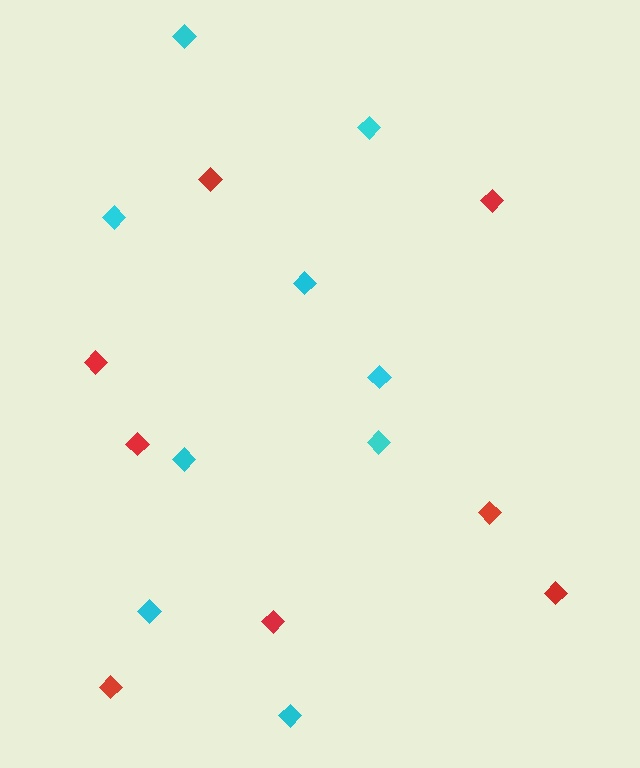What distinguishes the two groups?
There are 2 groups: one group of red diamonds (8) and one group of cyan diamonds (9).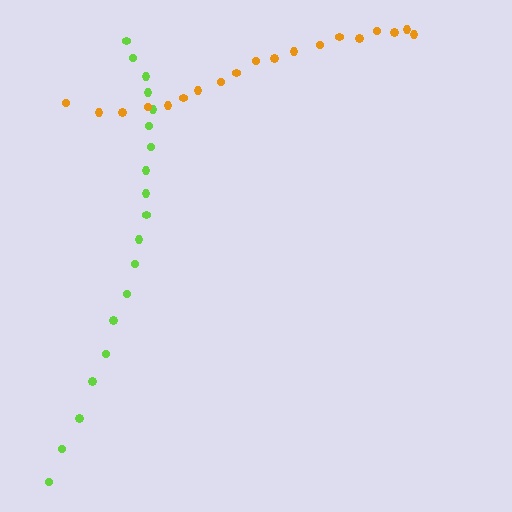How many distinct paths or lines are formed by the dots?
There are 2 distinct paths.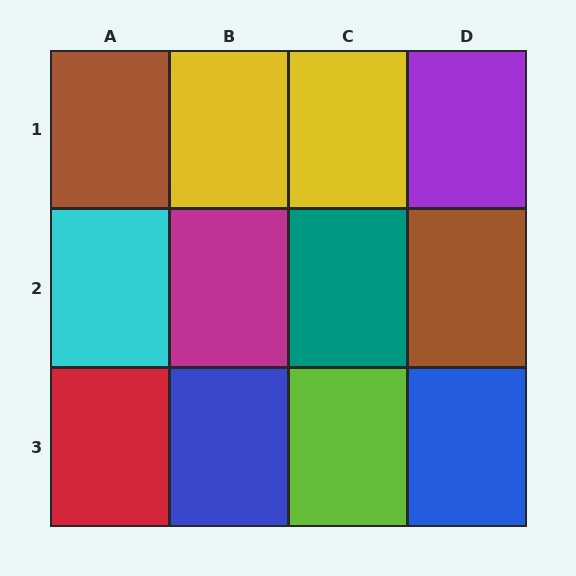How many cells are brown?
2 cells are brown.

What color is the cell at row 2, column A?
Cyan.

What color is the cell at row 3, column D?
Blue.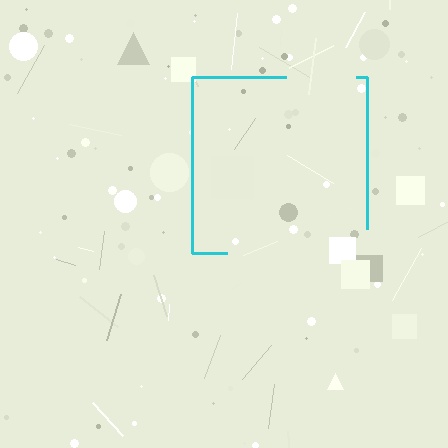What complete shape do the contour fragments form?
The contour fragments form a square.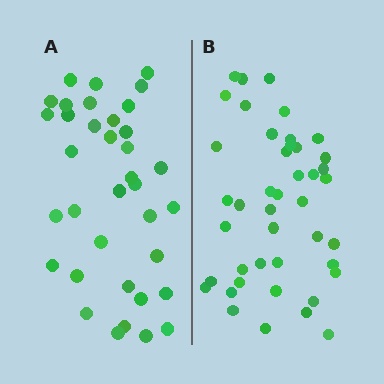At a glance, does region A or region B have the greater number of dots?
Region B (the right region) has more dots.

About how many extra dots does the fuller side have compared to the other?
Region B has roughly 8 or so more dots than region A.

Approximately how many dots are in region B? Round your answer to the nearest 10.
About 40 dots. (The exact count is 43, which rounds to 40.)